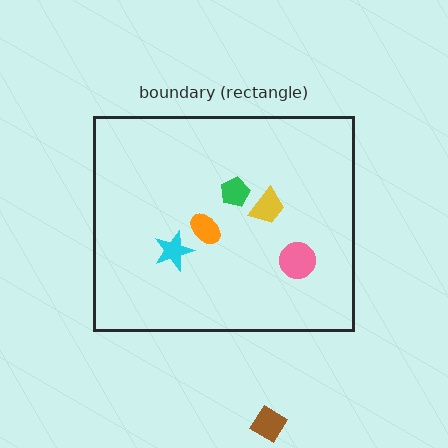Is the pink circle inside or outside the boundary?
Inside.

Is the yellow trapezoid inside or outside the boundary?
Inside.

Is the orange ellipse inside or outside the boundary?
Inside.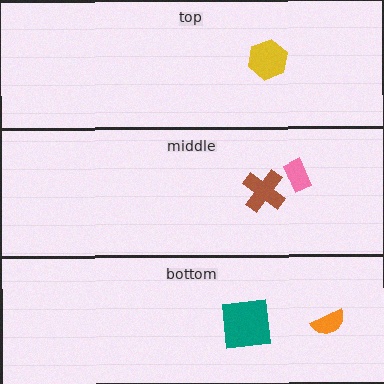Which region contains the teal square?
The bottom region.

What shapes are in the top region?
The yellow hexagon.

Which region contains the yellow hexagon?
The top region.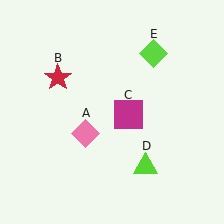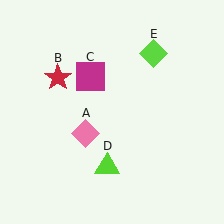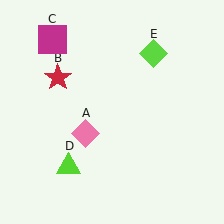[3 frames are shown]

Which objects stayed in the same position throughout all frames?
Pink diamond (object A) and red star (object B) and lime diamond (object E) remained stationary.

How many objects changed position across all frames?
2 objects changed position: magenta square (object C), lime triangle (object D).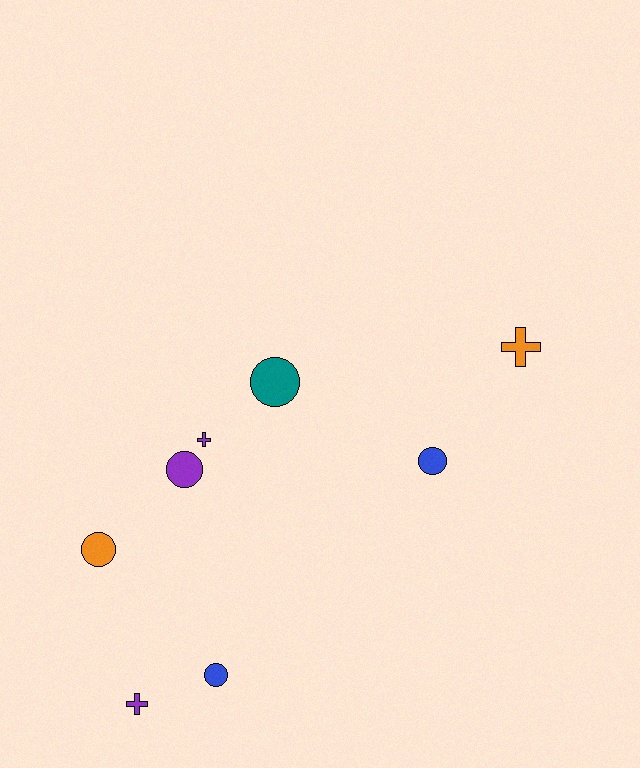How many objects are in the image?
There are 8 objects.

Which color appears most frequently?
Purple, with 3 objects.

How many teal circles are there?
There is 1 teal circle.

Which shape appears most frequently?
Circle, with 5 objects.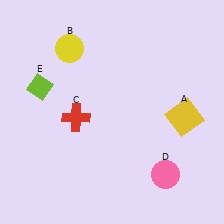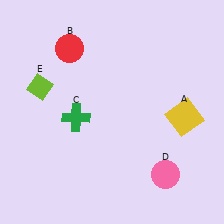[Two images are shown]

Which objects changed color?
B changed from yellow to red. C changed from red to green.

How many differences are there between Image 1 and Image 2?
There are 2 differences between the two images.